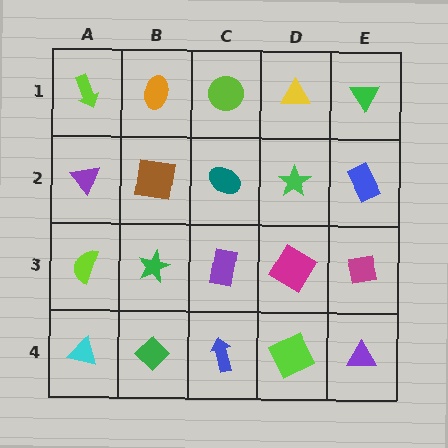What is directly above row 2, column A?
A lime arrow.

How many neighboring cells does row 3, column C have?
4.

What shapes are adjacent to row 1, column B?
A brown square (row 2, column B), a lime arrow (row 1, column A), a lime circle (row 1, column C).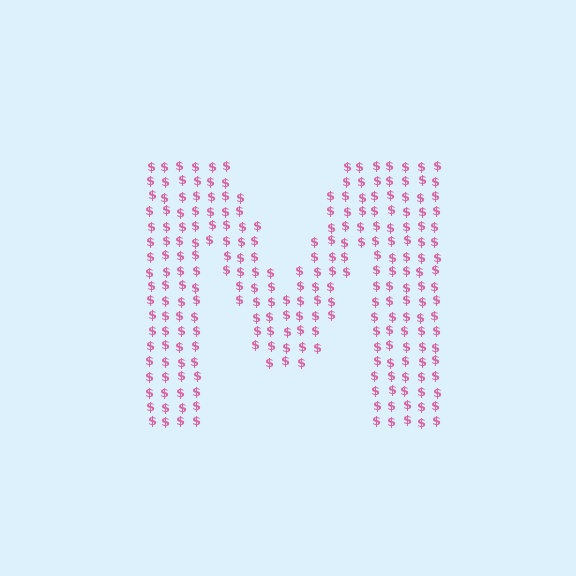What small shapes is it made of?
It is made of small dollar signs.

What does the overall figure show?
The overall figure shows the letter M.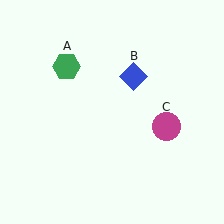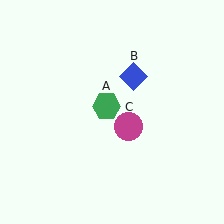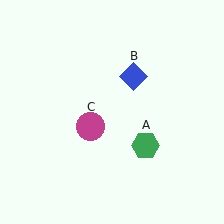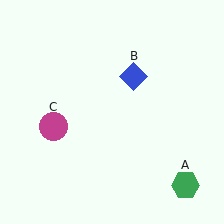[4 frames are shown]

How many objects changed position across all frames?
2 objects changed position: green hexagon (object A), magenta circle (object C).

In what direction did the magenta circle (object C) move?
The magenta circle (object C) moved left.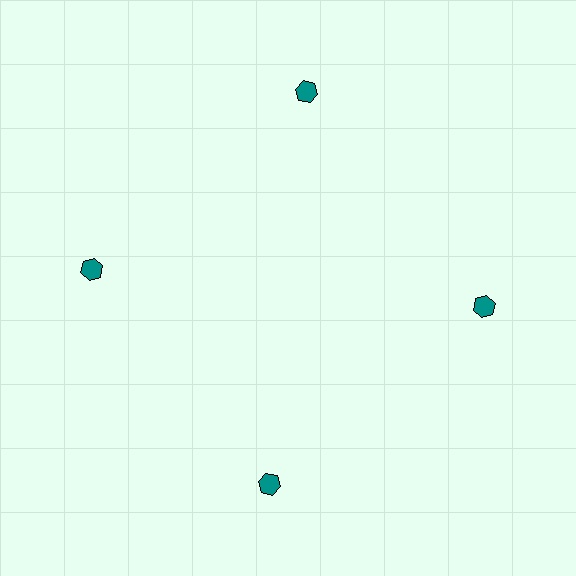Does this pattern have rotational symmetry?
Yes, this pattern has 4-fold rotational symmetry. It looks the same after rotating 90 degrees around the center.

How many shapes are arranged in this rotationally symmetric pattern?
There are 4 shapes, arranged in 4 groups of 1.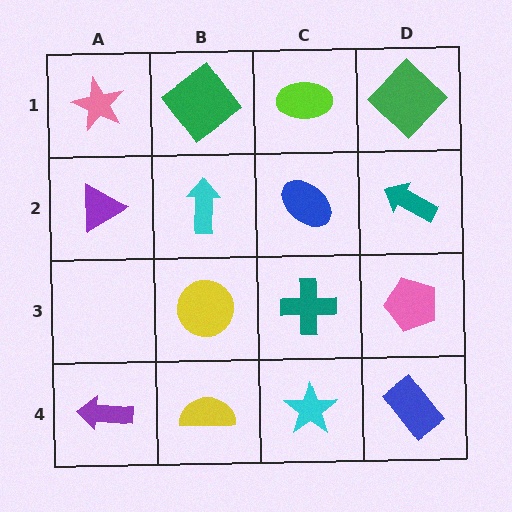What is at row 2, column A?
A purple triangle.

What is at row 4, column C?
A cyan star.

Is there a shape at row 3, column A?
No, that cell is empty.